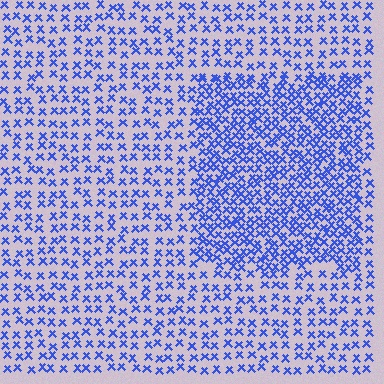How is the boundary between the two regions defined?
The boundary is defined by a change in element density (approximately 2.0x ratio). All elements are the same color, size, and shape.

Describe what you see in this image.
The image contains small blue elements arranged at two different densities. A rectangle-shaped region is visible where the elements are more densely packed than the surrounding area.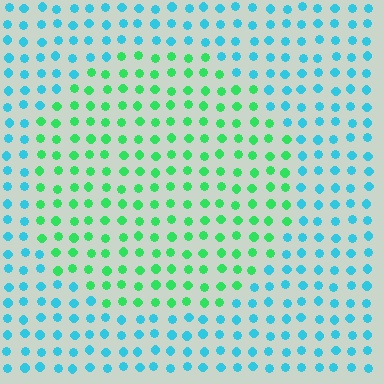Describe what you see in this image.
The image is filled with small cyan elements in a uniform arrangement. A circle-shaped region is visible where the elements are tinted to a slightly different hue, forming a subtle color boundary.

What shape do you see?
I see a circle.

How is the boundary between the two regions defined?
The boundary is defined purely by a slight shift in hue (about 53 degrees). Spacing, size, and orientation are identical on both sides.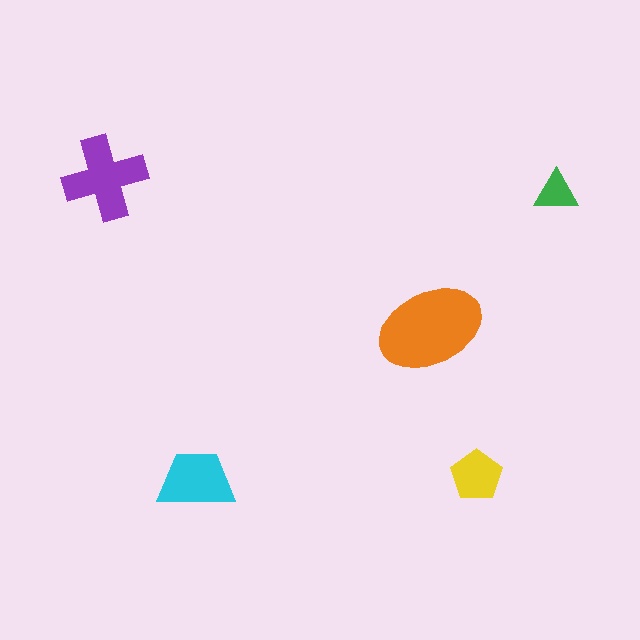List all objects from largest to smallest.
The orange ellipse, the purple cross, the cyan trapezoid, the yellow pentagon, the green triangle.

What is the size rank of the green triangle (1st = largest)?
5th.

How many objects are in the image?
There are 5 objects in the image.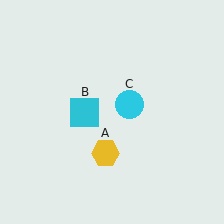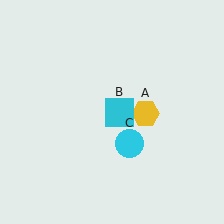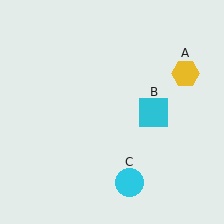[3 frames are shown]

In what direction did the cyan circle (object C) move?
The cyan circle (object C) moved down.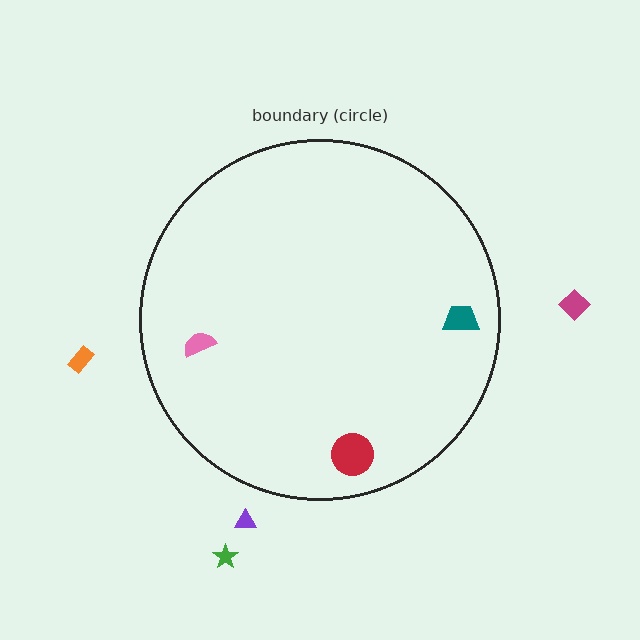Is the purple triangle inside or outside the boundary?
Outside.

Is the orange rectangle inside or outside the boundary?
Outside.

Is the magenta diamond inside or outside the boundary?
Outside.